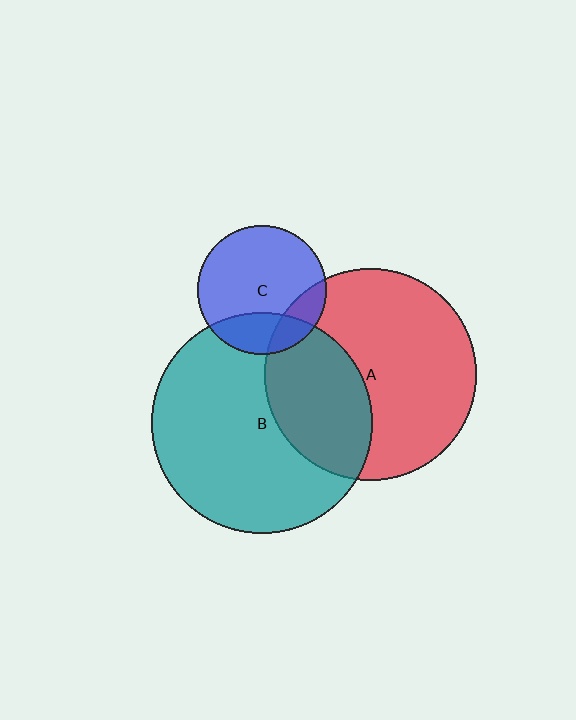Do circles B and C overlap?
Yes.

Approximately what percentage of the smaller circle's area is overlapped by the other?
Approximately 25%.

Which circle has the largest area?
Circle B (teal).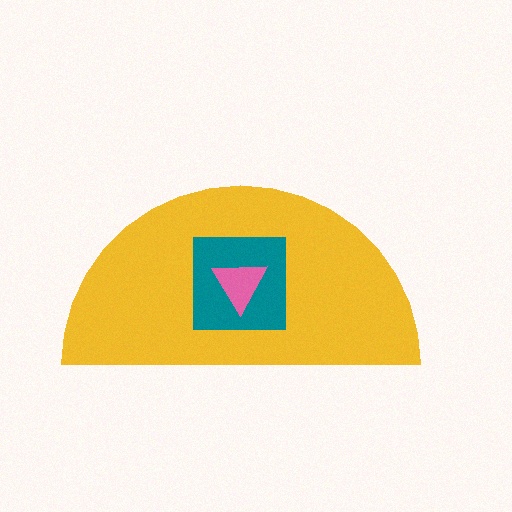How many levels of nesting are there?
3.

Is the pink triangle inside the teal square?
Yes.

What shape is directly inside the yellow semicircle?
The teal square.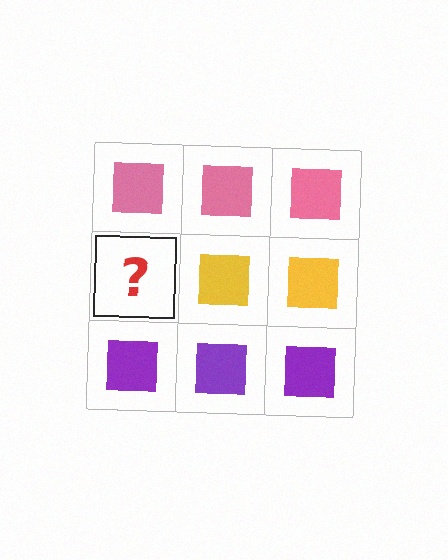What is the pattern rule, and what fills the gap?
The rule is that each row has a consistent color. The gap should be filled with a yellow square.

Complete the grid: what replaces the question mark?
The question mark should be replaced with a yellow square.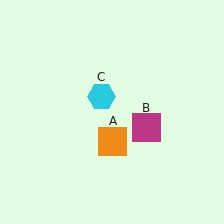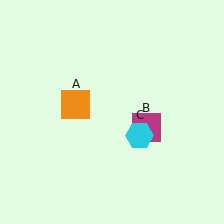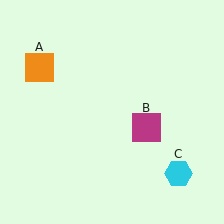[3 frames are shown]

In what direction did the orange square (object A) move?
The orange square (object A) moved up and to the left.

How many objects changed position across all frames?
2 objects changed position: orange square (object A), cyan hexagon (object C).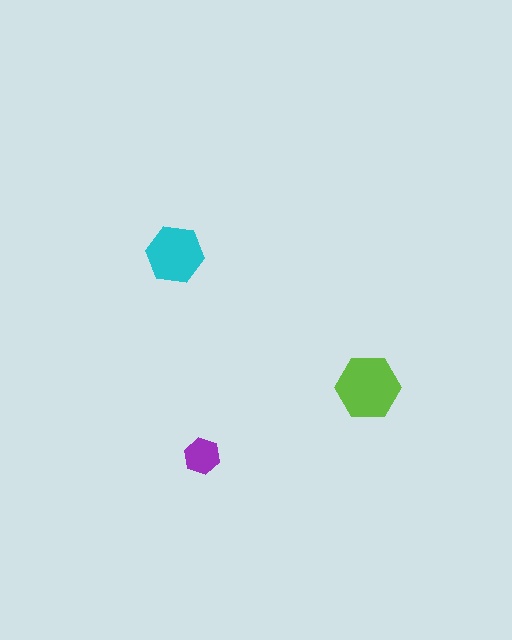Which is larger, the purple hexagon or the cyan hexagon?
The cyan one.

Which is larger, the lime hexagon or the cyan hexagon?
The lime one.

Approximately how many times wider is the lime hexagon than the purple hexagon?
About 2 times wider.